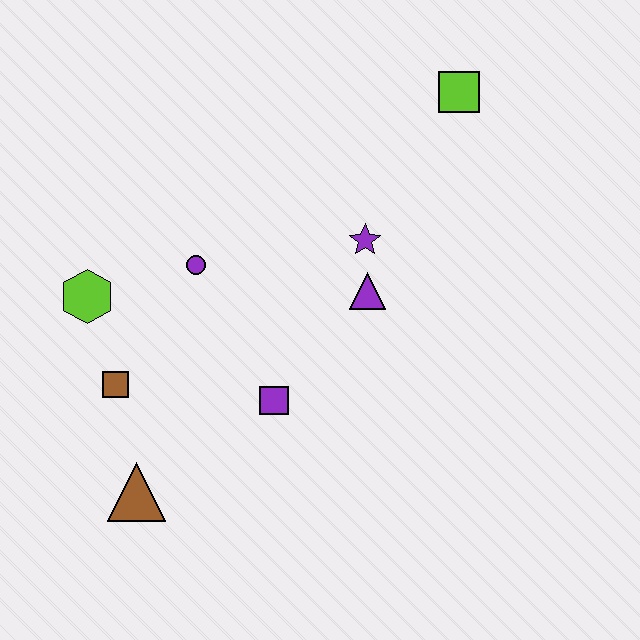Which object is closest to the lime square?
The purple star is closest to the lime square.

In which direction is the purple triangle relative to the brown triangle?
The purple triangle is to the right of the brown triangle.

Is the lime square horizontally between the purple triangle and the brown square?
No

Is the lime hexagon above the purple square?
Yes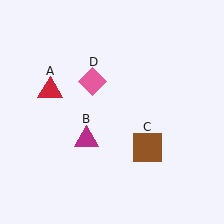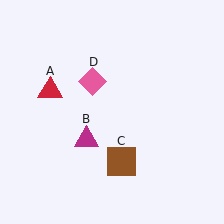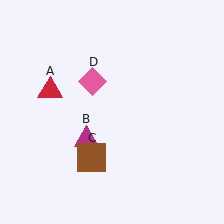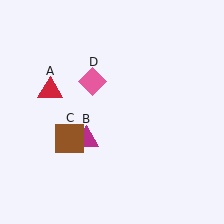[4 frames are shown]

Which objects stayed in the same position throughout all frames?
Red triangle (object A) and magenta triangle (object B) and pink diamond (object D) remained stationary.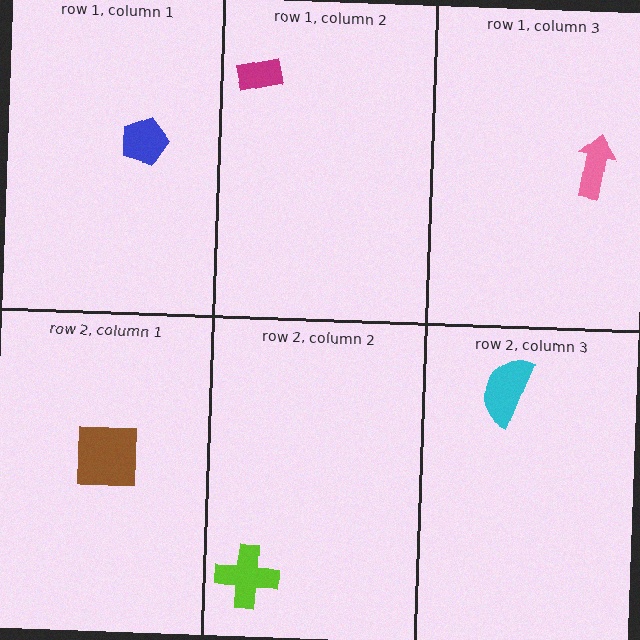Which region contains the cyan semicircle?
The row 2, column 3 region.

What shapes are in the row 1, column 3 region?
The pink arrow.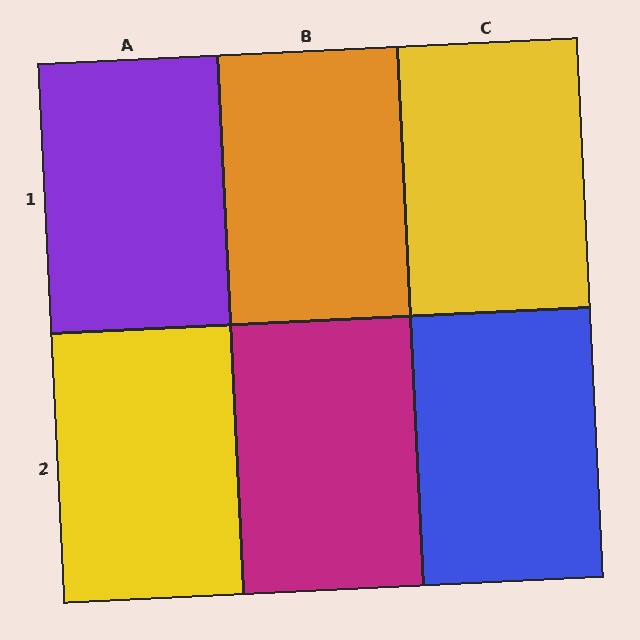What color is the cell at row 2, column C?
Blue.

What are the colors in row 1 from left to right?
Purple, orange, yellow.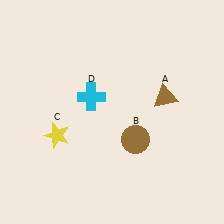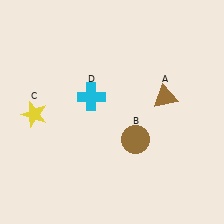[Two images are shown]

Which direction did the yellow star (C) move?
The yellow star (C) moved left.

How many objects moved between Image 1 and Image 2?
1 object moved between the two images.